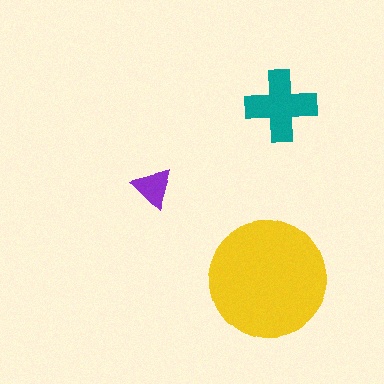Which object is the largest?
The yellow circle.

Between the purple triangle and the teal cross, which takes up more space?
The teal cross.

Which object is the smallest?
The purple triangle.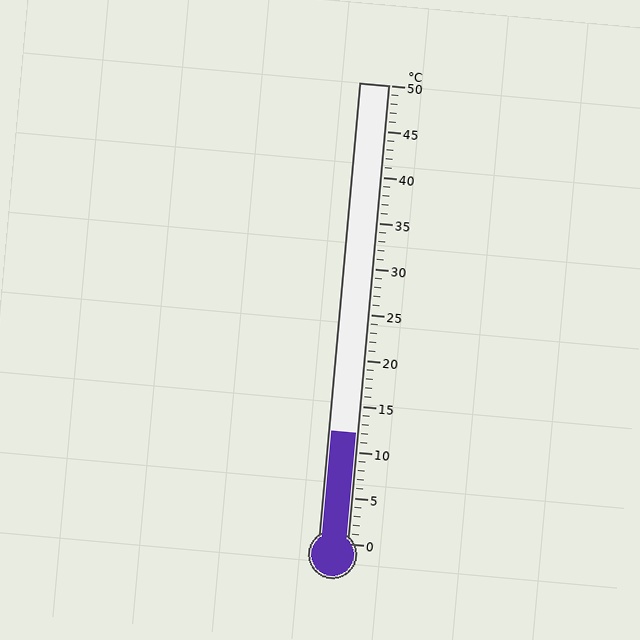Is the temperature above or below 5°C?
The temperature is above 5°C.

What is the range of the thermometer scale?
The thermometer scale ranges from 0°C to 50°C.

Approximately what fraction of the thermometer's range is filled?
The thermometer is filled to approximately 25% of its range.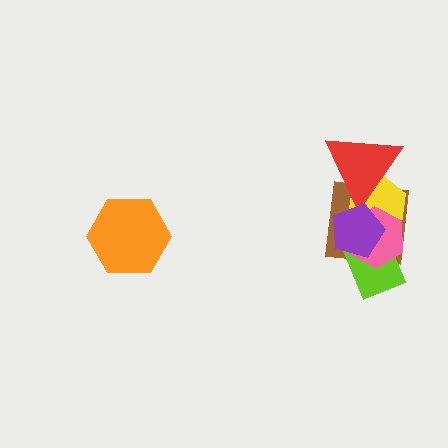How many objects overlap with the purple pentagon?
5 objects overlap with the purple pentagon.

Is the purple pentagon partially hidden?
No, no other shape covers it.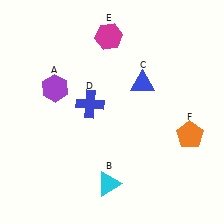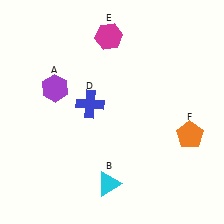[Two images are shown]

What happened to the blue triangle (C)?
The blue triangle (C) was removed in Image 2. It was in the top-right area of Image 1.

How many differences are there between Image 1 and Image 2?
There is 1 difference between the two images.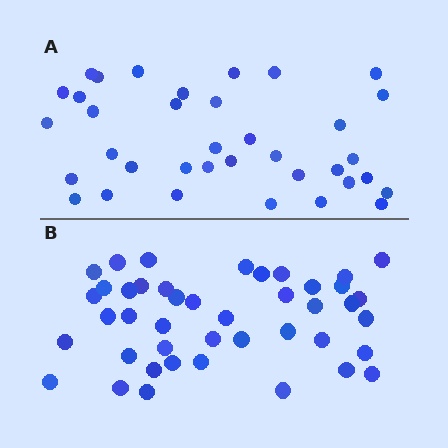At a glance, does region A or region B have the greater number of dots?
Region B (the bottom region) has more dots.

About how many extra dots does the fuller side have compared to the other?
Region B has roughly 8 or so more dots than region A.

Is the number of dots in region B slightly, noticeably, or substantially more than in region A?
Region B has only slightly more — the two regions are fairly close. The ratio is roughly 1.2 to 1.